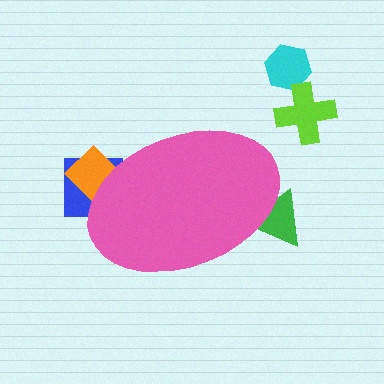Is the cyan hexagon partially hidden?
No, the cyan hexagon is fully visible.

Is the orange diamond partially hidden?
Yes, the orange diamond is partially hidden behind the pink ellipse.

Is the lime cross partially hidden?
No, the lime cross is fully visible.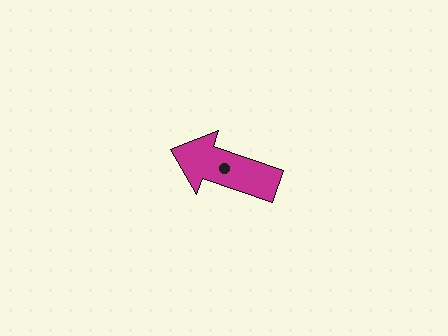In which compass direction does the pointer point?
West.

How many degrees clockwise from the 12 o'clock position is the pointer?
Approximately 289 degrees.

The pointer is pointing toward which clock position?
Roughly 10 o'clock.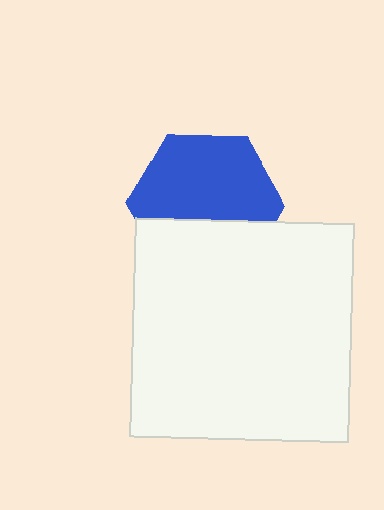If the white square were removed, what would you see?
You would see the complete blue hexagon.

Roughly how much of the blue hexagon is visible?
About half of it is visible (roughly 64%).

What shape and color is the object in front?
The object in front is a white square.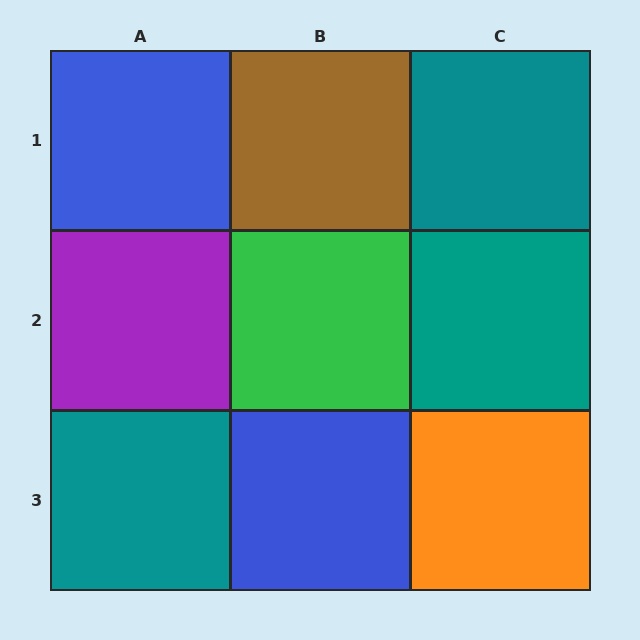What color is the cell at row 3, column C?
Orange.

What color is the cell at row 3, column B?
Blue.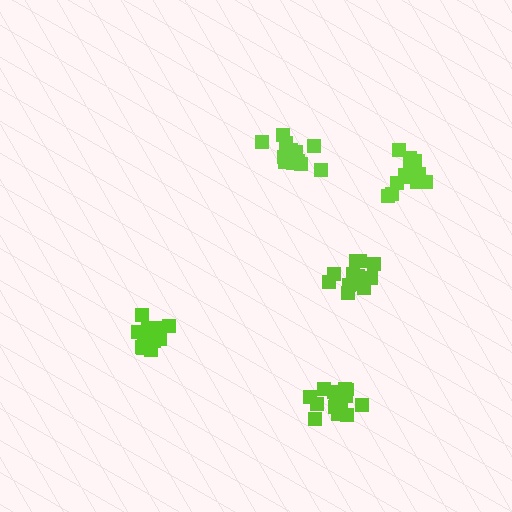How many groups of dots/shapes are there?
There are 5 groups.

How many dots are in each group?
Group 1: 17 dots, Group 2: 13 dots, Group 3: 13 dots, Group 4: 15 dots, Group 5: 15 dots (73 total).